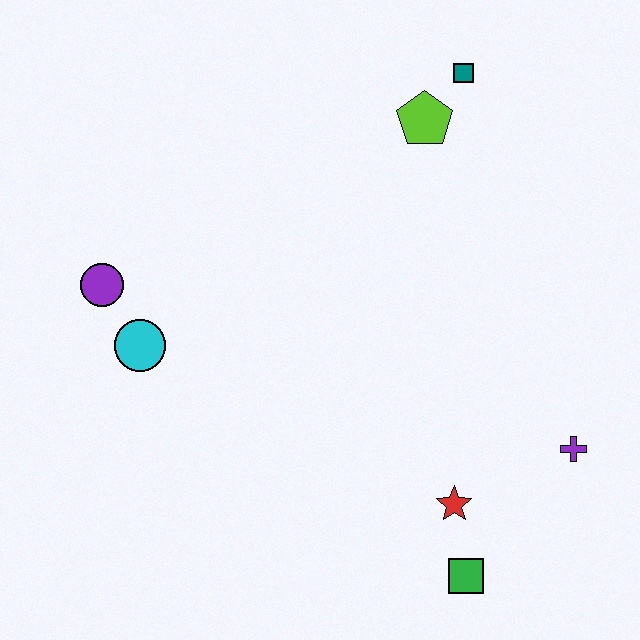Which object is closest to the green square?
The red star is closest to the green square.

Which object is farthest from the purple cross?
The purple circle is farthest from the purple cross.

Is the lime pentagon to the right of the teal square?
No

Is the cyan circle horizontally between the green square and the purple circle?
Yes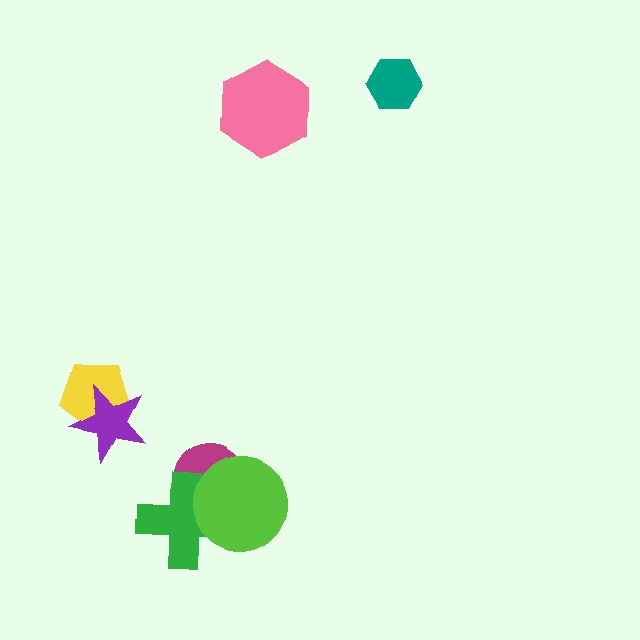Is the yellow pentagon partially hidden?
Yes, it is partially covered by another shape.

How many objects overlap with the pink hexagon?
0 objects overlap with the pink hexagon.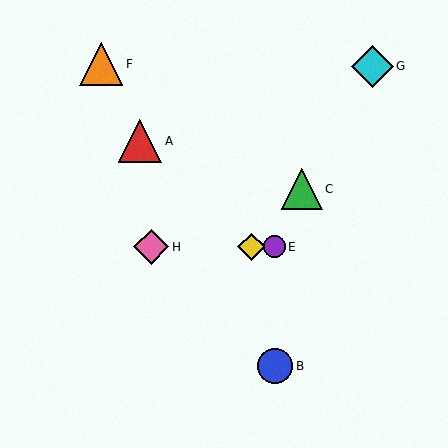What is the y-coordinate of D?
Object D is at y≈247.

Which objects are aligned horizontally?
Objects D, E, H are aligned horizontally.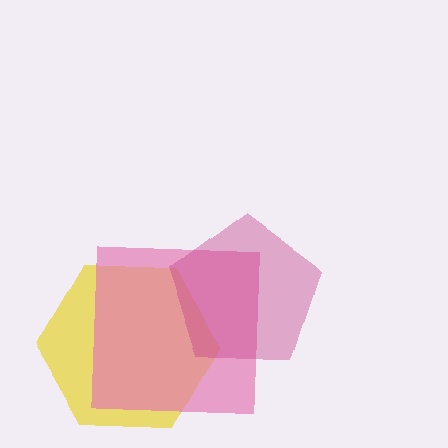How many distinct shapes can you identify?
There are 3 distinct shapes: a yellow hexagon, a pink square, a magenta pentagon.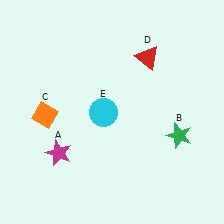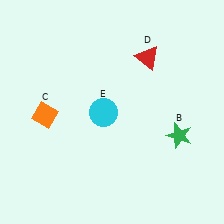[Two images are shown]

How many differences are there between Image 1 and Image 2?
There is 1 difference between the two images.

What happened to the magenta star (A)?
The magenta star (A) was removed in Image 2. It was in the bottom-left area of Image 1.